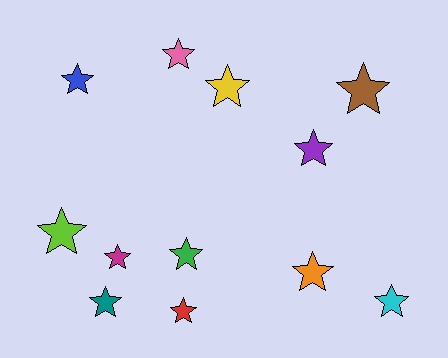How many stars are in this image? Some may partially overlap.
There are 12 stars.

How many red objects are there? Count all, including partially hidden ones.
There is 1 red object.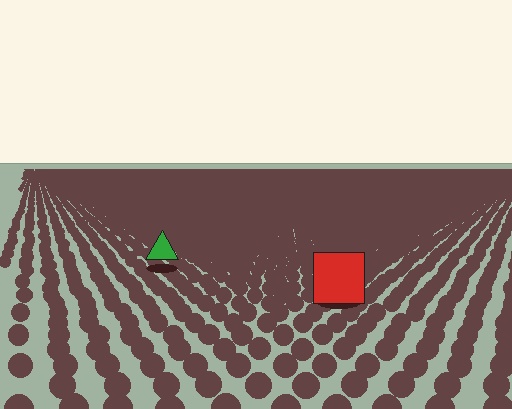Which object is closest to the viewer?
The red square is closest. The texture marks near it are larger and more spread out.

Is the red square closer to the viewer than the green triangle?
Yes. The red square is closer — you can tell from the texture gradient: the ground texture is coarser near it.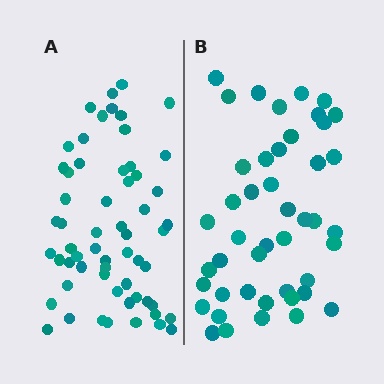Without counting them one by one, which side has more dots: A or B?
Region A (the left region) has more dots.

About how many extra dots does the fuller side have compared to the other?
Region A has approximately 15 more dots than region B.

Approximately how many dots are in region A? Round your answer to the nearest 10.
About 60 dots. (The exact count is 59, which rounds to 60.)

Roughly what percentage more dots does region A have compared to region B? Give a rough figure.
About 30% more.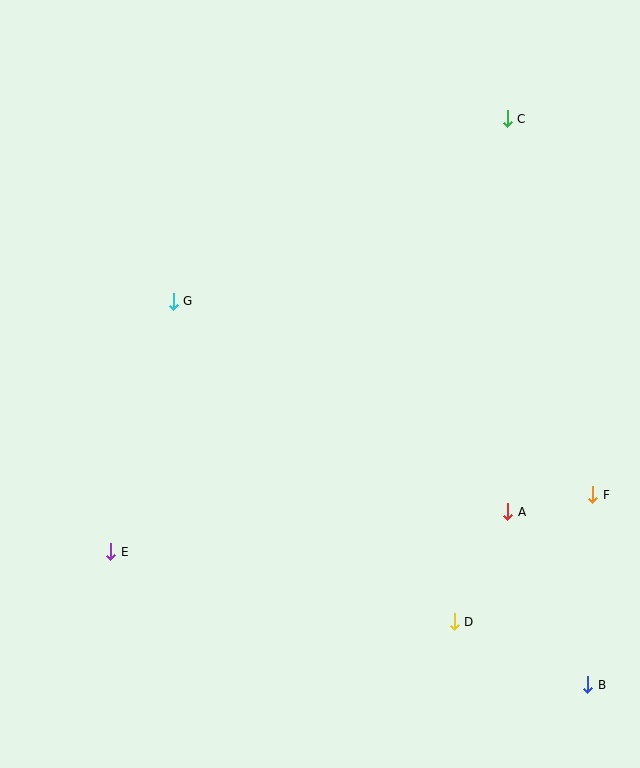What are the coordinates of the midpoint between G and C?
The midpoint between G and C is at (340, 210).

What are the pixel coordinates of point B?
Point B is at (588, 685).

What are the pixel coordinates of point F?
Point F is at (593, 495).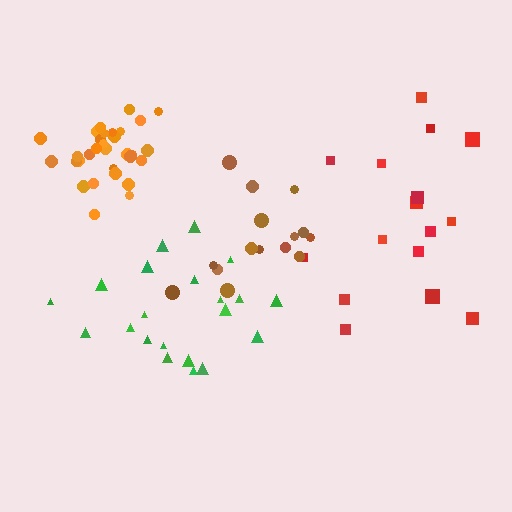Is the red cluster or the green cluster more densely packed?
Red.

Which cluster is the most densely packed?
Orange.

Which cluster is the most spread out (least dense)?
Green.